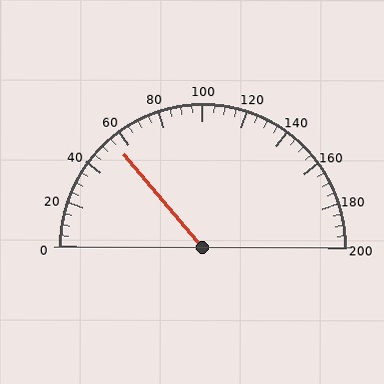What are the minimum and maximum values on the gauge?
The gauge ranges from 0 to 200.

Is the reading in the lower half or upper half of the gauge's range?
The reading is in the lower half of the range (0 to 200).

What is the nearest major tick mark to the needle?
The nearest major tick mark is 60.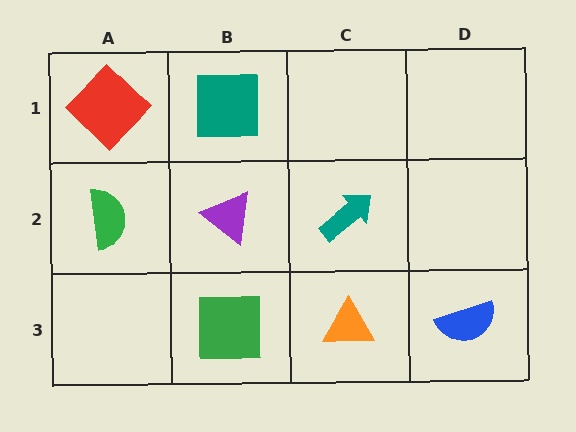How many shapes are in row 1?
2 shapes.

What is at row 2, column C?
A teal arrow.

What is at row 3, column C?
An orange triangle.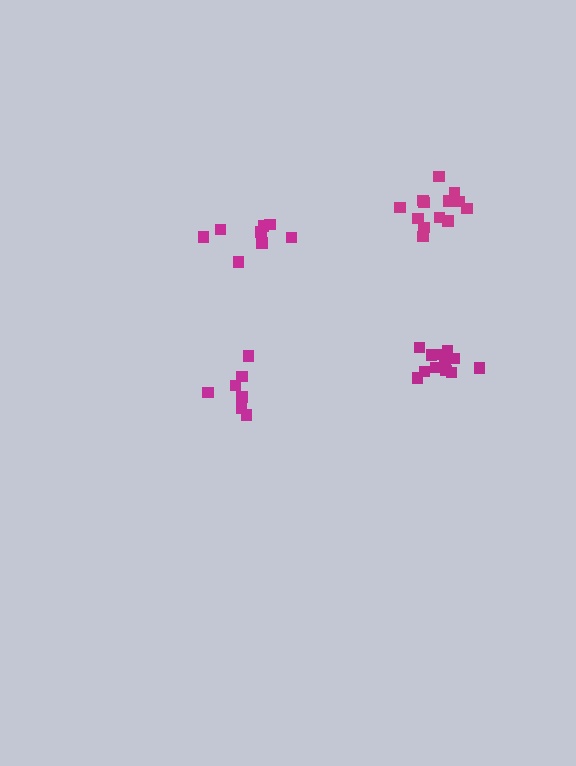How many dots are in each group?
Group 1: 8 dots, Group 2: 12 dots, Group 3: 13 dots, Group 4: 7 dots (40 total).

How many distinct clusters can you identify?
There are 4 distinct clusters.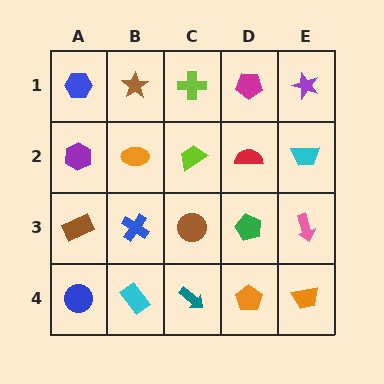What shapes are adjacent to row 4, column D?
A green pentagon (row 3, column D), a teal arrow (row 4, column C), an orange trapezoid (row 4, column E).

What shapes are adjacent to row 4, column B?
A blue cross (row 3, column B), a blue circle (row 4, column A), a teal arrow (row 4, column C).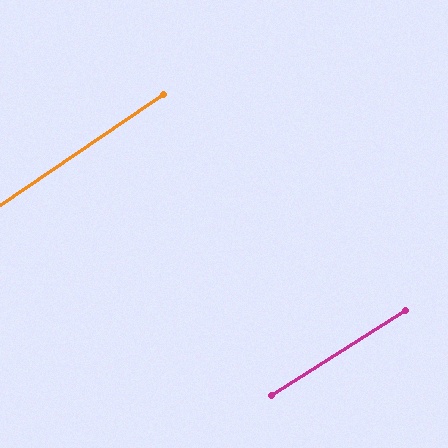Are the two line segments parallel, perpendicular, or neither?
Parallel — their directions differ by only 1.8°.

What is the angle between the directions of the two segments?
Approximately 2 degrees.